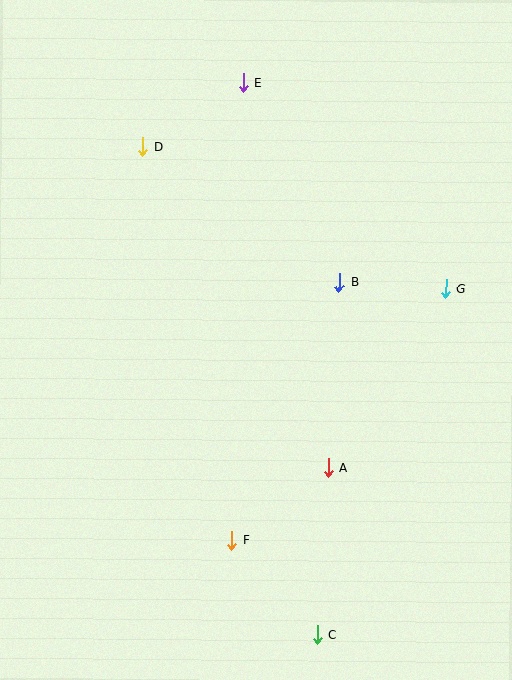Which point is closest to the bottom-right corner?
Point C is closest to the bottom-right corner.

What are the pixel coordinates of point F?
Point F is at (232, 540).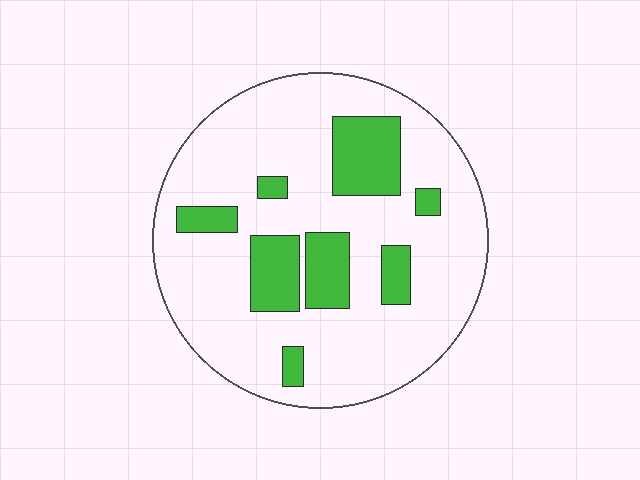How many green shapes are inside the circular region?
8.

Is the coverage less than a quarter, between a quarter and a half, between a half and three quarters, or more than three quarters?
Less than a quarter.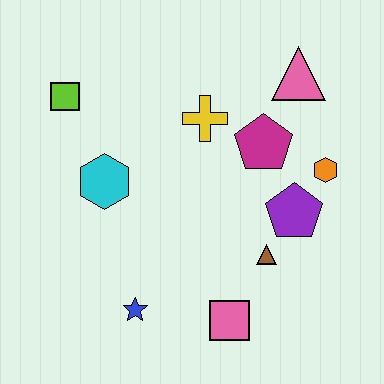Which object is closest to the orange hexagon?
The purple pentagon is closest to the orange hexagon.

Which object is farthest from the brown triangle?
The lime square is farthest from the brown triangle.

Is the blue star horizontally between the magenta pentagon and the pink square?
No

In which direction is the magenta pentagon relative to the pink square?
The magenta pentagon is above the pink square.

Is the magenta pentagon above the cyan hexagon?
Yes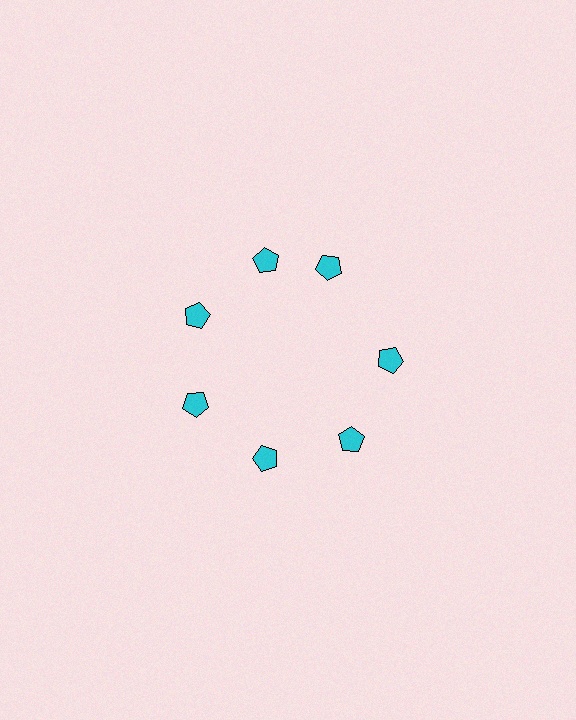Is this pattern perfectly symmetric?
No. The 7 cyan pentagons are arranged in a ring, but one element near the 1 o'clock position is rotated out of alignment along the ring, breaking the 7-fold rotational symmetry.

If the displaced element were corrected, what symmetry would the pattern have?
It would have 7-fold rotational symmetry — the pattern would map onto itself every 51 degrees.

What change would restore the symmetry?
The symmetry would be restored by rotating it back into even spacing with its neighbors so that all 7 pentagons sit at equal angles and equal distance from the center.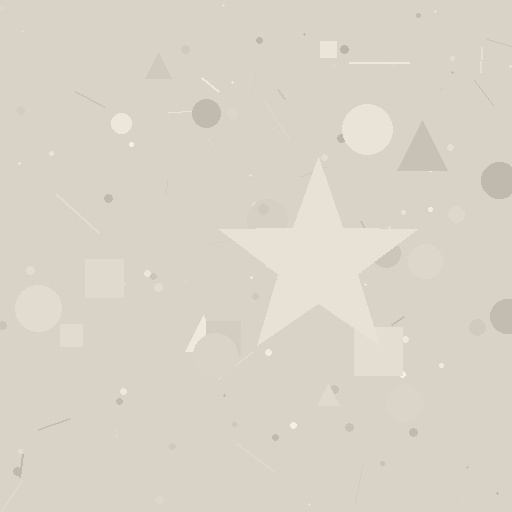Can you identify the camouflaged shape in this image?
The camouflaged shape is a star.